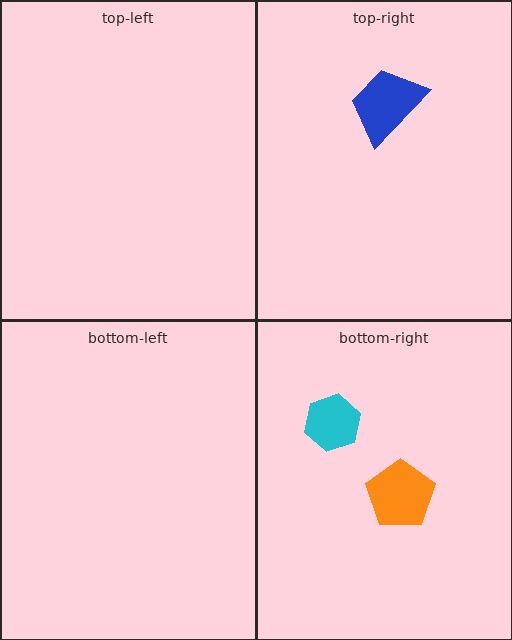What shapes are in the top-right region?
The blue trapezoid.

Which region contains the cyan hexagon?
The bottom-right region.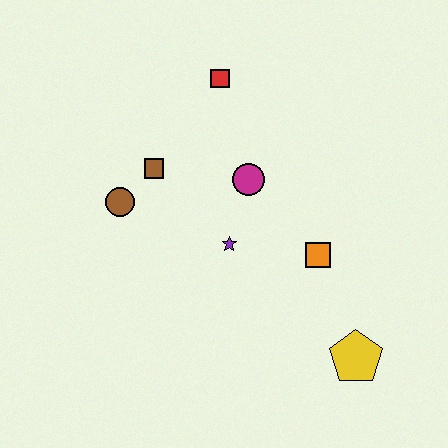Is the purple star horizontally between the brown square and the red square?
No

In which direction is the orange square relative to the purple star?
The orange square is to the right of the purple star.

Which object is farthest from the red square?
The yellow pentagon is farthest from the red square.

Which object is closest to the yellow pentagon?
The orange square is closest to the yellow pentagon.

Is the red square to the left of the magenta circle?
Yes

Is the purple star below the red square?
Yes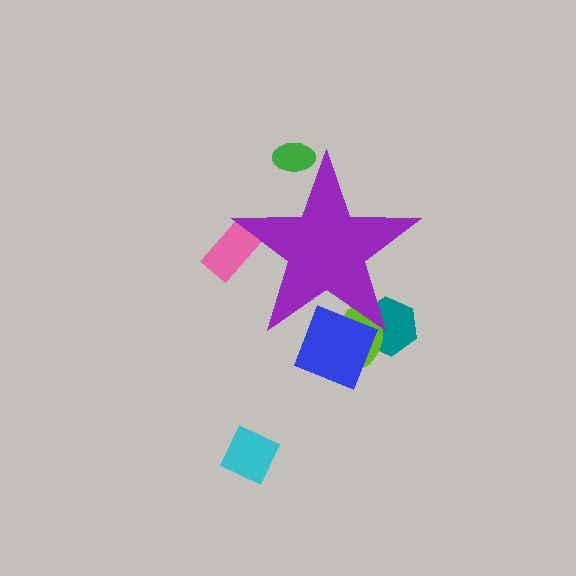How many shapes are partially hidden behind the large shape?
5 shapes are partially hidden.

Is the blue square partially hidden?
Yes, the blue square is partially hidden behind the purple star.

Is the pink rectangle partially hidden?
Yes, the pink rectangle is partially hidden behind the purple star.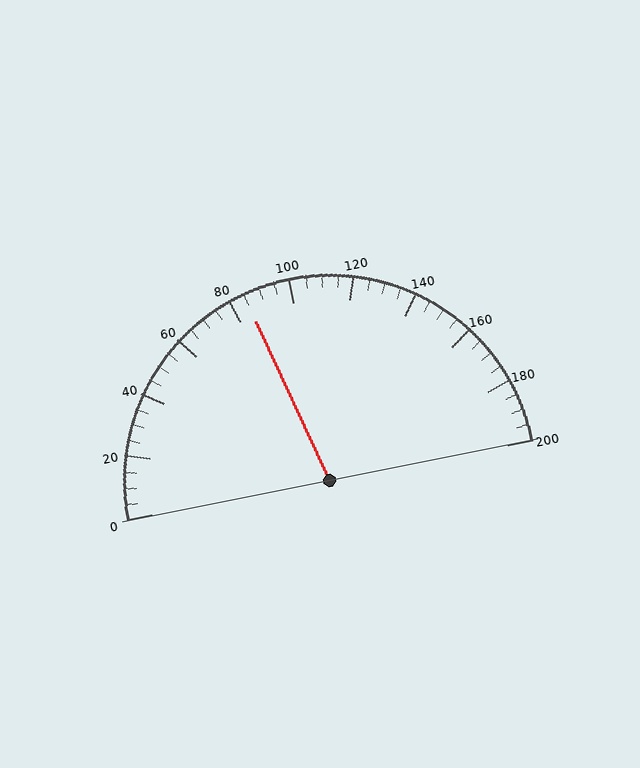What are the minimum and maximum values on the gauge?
The gauge ranges from 0 to 200.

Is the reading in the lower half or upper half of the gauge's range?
The reading is in the lower half of the range (0 to 200).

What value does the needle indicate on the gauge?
The needle indicates approximately 85.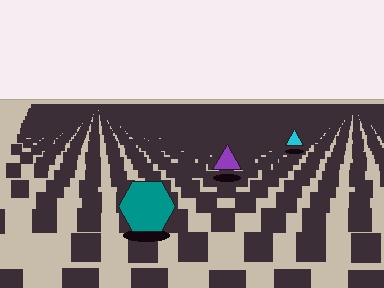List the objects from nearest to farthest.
From nearest to farthest: the teal hexagon, the purple triangle, the cyan triangle.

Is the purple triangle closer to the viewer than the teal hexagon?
No. The teal hexagon is closer — you can tell from the texture gradient: the ground texture is coarser near it.